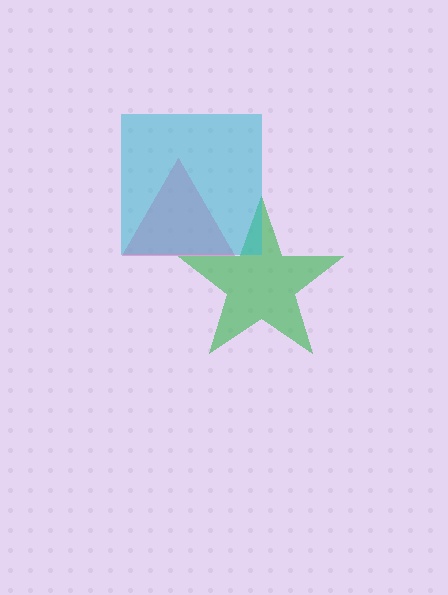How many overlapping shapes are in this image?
There are 3 overlapping shapes in the image.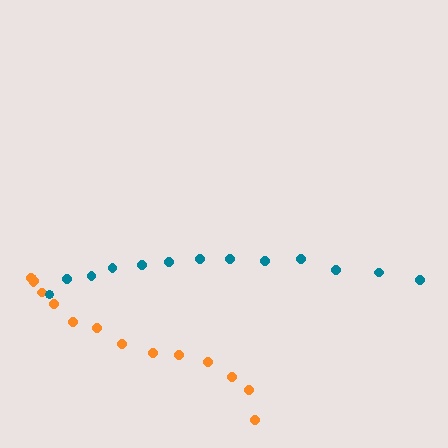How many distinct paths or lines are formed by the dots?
There are 2 distinct paths.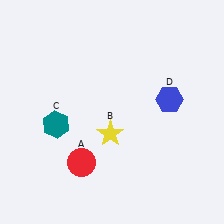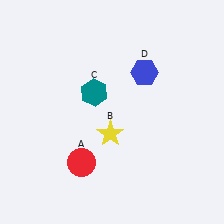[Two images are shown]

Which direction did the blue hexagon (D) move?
The blue hexagon (D) moved up.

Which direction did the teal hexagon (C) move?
The teal hexagon (C) moved right.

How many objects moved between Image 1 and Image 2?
2 objects moved between the two images.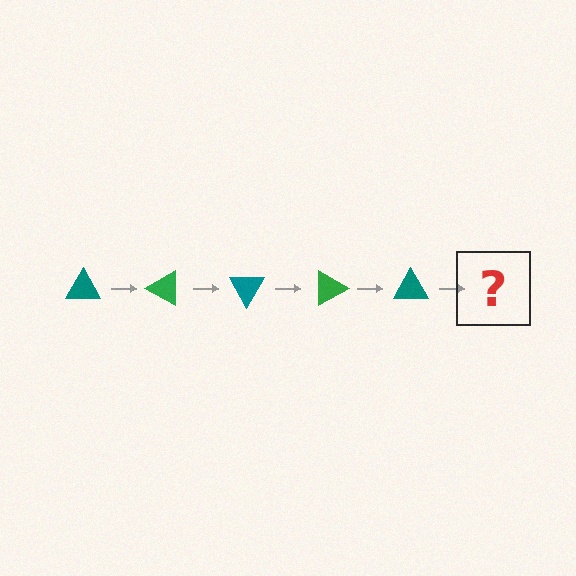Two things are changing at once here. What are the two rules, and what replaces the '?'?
The two rules are that it rotates 30 degrees each step and the color cycles through teal and green. The '?' should be a green triangle, rotated 150 degrees from the start.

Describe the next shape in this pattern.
It should be a green triangle, rotated 150 degrees from the start.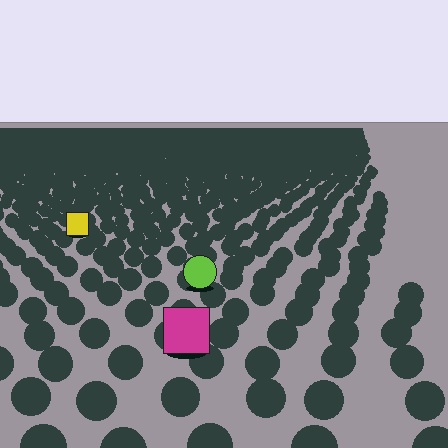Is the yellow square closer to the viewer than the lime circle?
No. The lime circle is closer — you can tell from the texture gradient: the ground texture is coarser near it.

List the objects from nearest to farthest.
From nearest to farthest: the magenta square, the lime circle, the yellow square.